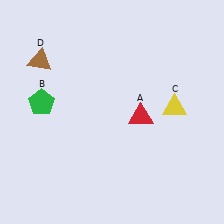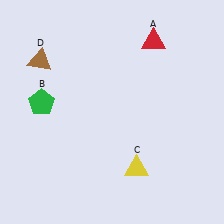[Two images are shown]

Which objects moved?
The objects that moved are: the red triangle (A), the yellow triangle (C).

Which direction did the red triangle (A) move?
The red triangle (A) moved up.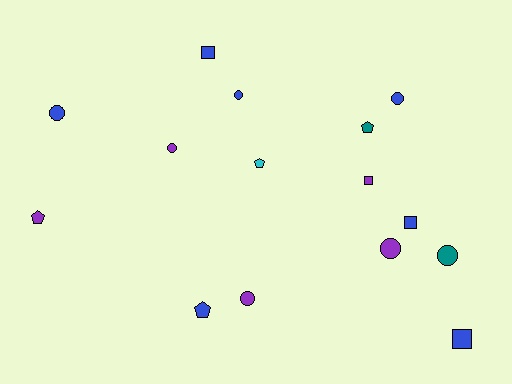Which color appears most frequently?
Blue, with 7 objects.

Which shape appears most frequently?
Circle, with 7 objects.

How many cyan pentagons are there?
There is 1 cyan pentagon.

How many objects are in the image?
There are 15 objects.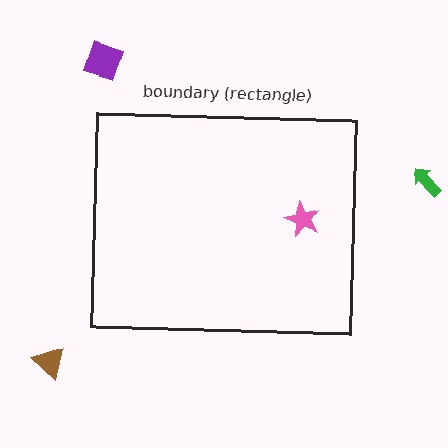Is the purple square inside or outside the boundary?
Outside.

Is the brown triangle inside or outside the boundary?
Outside.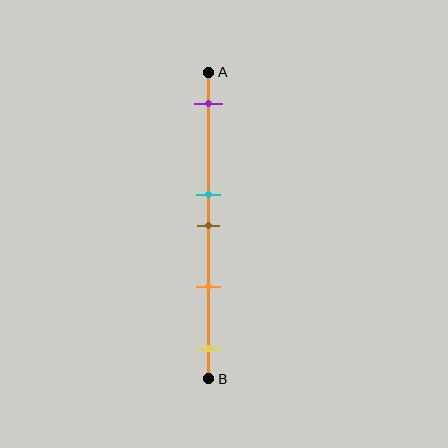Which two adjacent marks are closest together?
The cyan and brown marks are the closest adjacent pair.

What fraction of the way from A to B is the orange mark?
The orange mark is approximately 70% (0.7) of the way from A to B.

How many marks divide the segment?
There are 5 marks dividing the segment.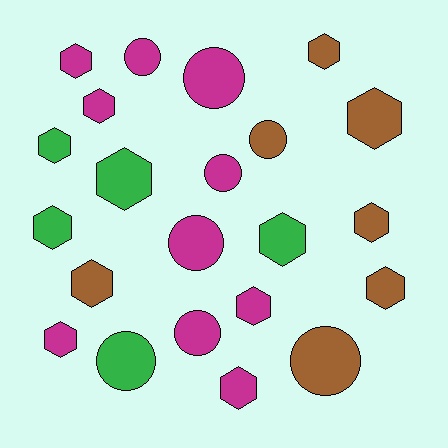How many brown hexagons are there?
There are 5 brown hexagons.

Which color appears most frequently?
Magenta, with 10 objects.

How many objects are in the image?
There are 22 objects.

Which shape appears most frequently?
Hexagon, with 14 objects.